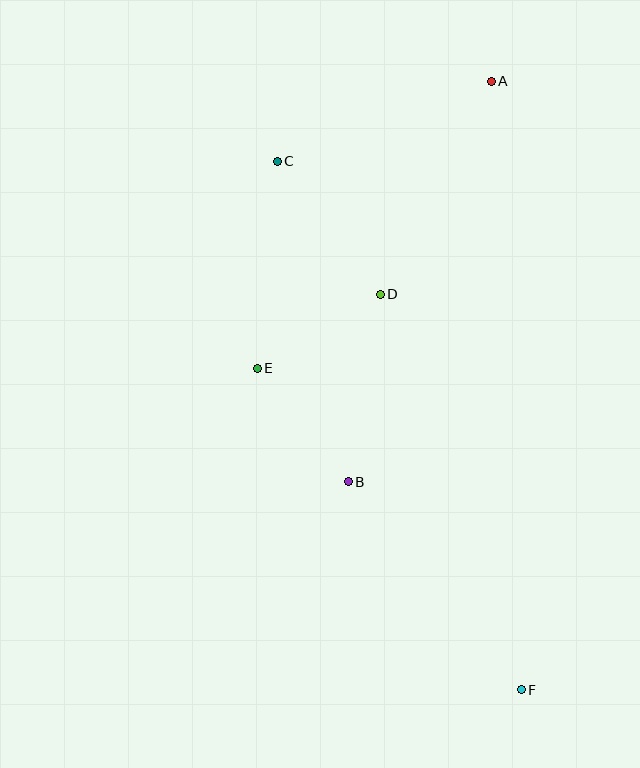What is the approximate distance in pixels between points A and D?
The distance between A and D is approximately 240 pixels.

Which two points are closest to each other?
Points D and E are closest to each other.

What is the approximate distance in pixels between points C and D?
The distance between C and D is approximately 168 pixels.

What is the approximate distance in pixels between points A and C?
The distance between A and C is approximately 229 pixels.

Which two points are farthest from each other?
Points A and F are farthest from each other.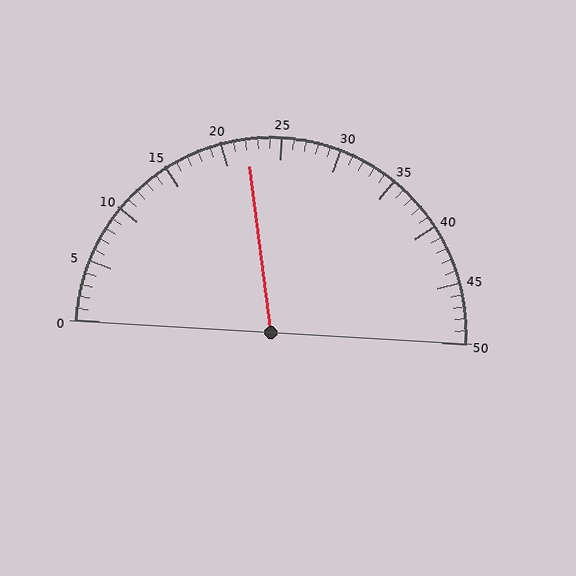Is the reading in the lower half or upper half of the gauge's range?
The reading is in the lower half of the range (0 to 50).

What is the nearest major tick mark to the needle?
The nearest major tick mark is 20.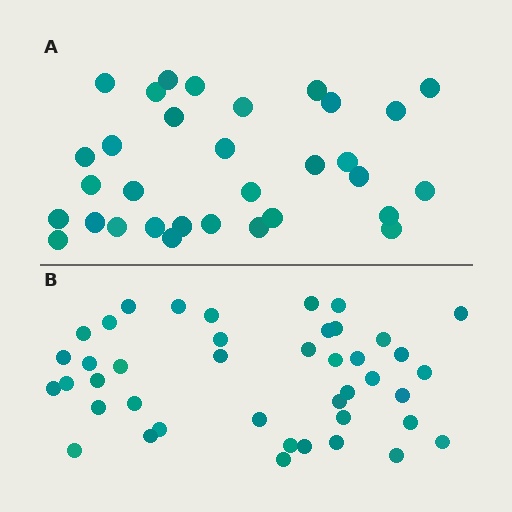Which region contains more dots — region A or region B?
Region B (the bottom region) has more dots.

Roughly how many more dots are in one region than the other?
Region B has roughly 10 or so more dots than region A.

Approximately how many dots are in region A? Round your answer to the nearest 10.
About 30 dots. (The exact count is 32, which rounds to 30.)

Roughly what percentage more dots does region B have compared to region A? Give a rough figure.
About 30% more.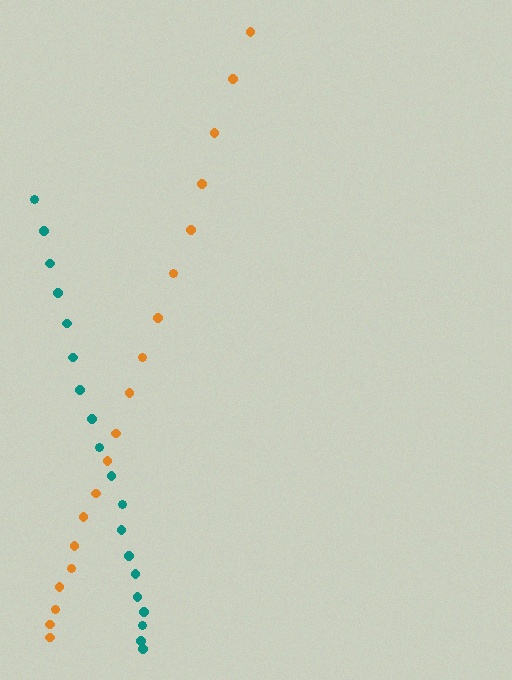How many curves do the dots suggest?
There are 2 distinct paths.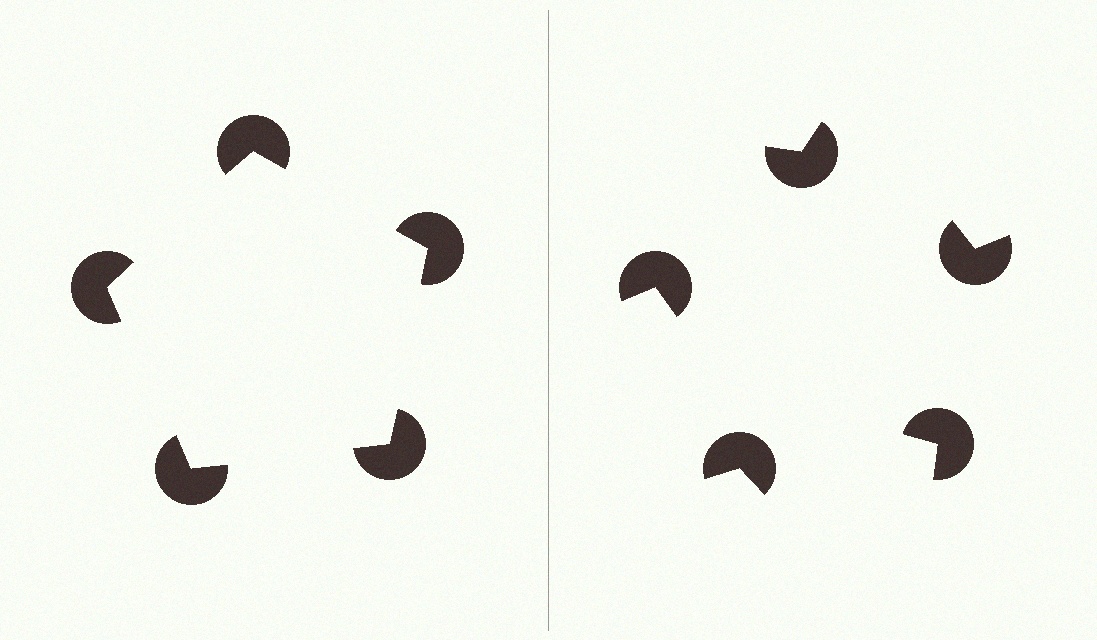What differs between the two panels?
The pac-man discs are positioned identically on both sides; only the wedge orientations differ. On the left they align to a pentagon; on the right they are misaligned.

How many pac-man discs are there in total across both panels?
10 — 5 on each side.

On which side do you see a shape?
An illusory pentagon appears on the left side. On the right side the wedge cuts are rotated, so no coherent shape forms.